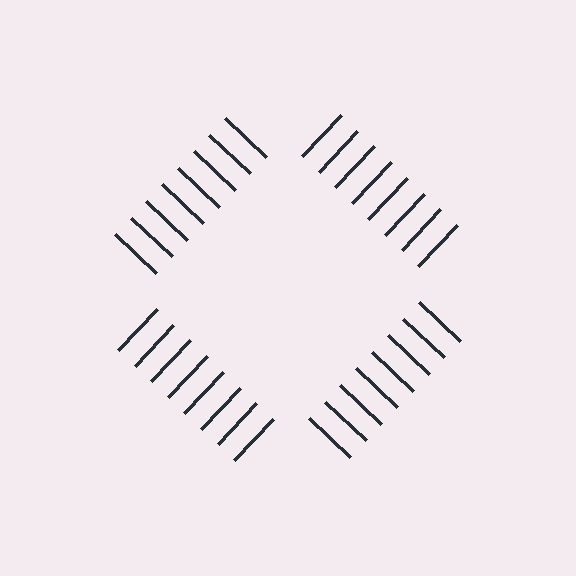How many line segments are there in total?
32 — 8 along each of the 4 edges.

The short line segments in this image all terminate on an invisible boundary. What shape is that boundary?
An illusory square — the line segments terminate on its edges but no continuous stroke is drawn.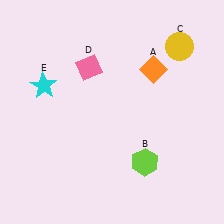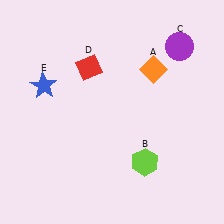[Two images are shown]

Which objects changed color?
C changed from yellow to purple. D changed from pink to red. E changed from cyan to blue.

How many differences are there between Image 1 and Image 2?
There are 3 differences between the two images.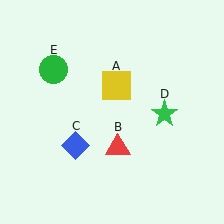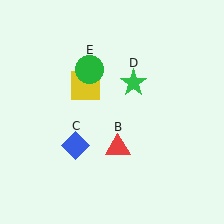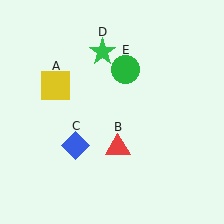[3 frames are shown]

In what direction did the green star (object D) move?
The green star (object D) moved up and to the left.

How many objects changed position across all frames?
3 objects changed position: yellow square (object A), green star (object D), green circle (object E).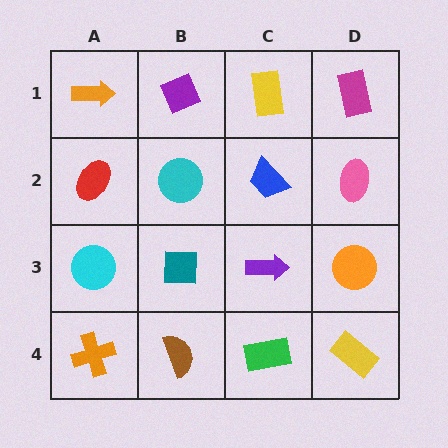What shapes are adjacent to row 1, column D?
A pink ellipse (row 2, column D), a yellow rectangle (row 1, column C).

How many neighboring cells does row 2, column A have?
3.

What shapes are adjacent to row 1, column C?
A blue trapezoid (row 2, column C), a purple diamond (row 1, column B), a magenta rectangle (row 1, column D).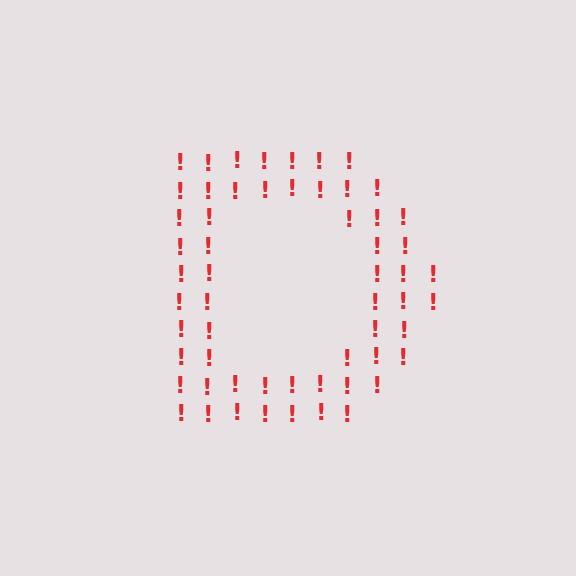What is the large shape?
The large shape is the letter D.